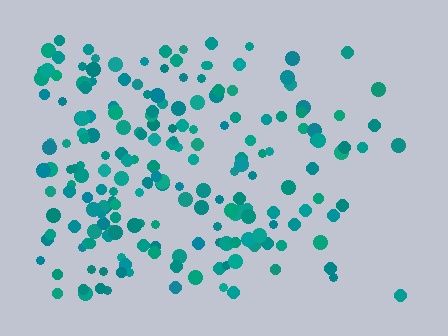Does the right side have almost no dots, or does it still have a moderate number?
Still a moderate number, just noticeably fewer than the left.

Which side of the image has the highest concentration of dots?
The left.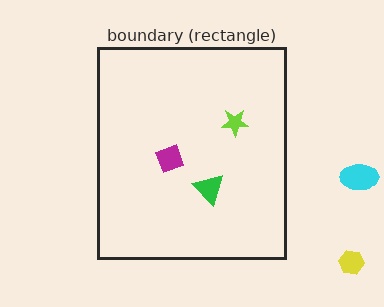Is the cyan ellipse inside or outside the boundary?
Outside.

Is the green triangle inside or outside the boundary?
Inside.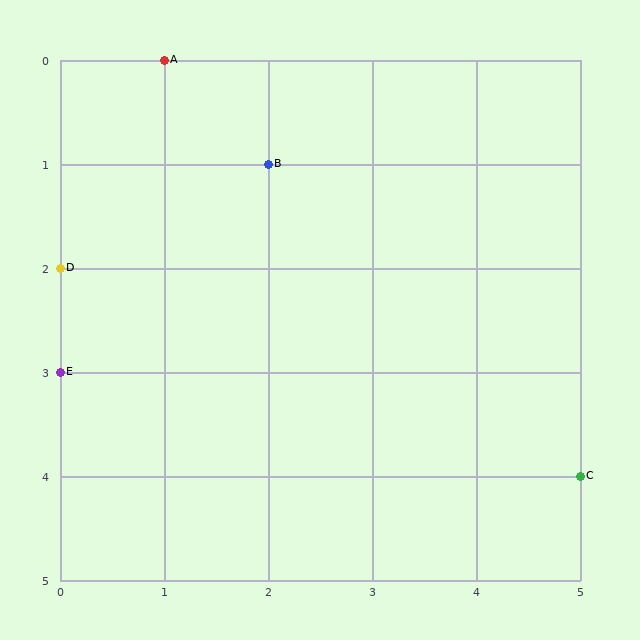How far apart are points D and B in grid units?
Points D and B are 2 columns and 1 row apart (about 2.2 grid units diagonally).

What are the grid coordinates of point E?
Point E is at grid coordinates (0, 3).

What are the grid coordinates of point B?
Point B is at grid coordinates (2, 1).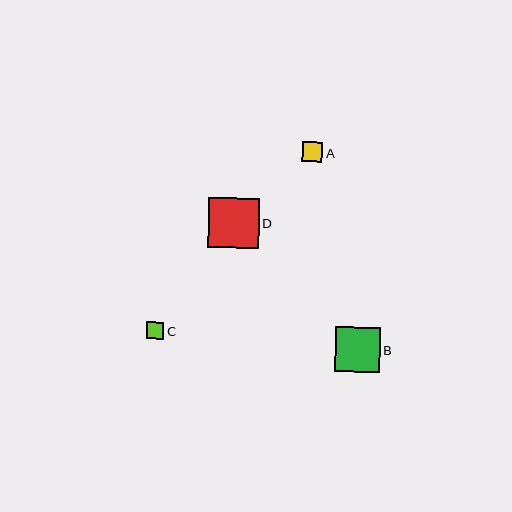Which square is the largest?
Square D is the largest with a size of approximately 50 pixels.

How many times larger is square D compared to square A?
Square D is approximately 2.5 times the size of square A.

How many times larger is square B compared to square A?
Square B is approximately 2.2 times the size of square A.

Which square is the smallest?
Square C is the smallest with a size of approximately 18 pixels.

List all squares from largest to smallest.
From largest to smallest: D, B, A, C.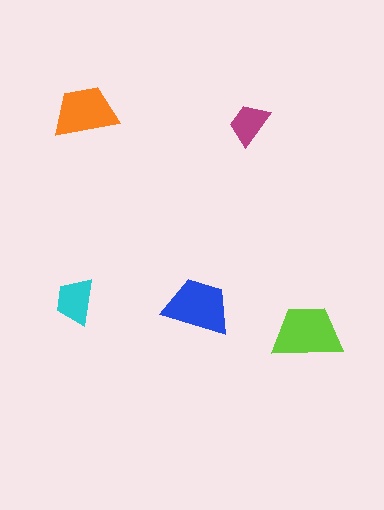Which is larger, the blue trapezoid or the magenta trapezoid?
The blue one.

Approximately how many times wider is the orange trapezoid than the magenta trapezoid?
About 1.5 times wider.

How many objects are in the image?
There are 5 objects in the image.